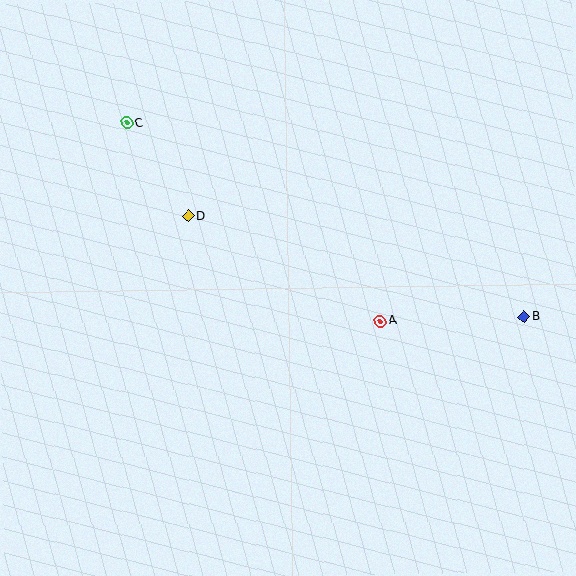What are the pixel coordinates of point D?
Point D is at (188, 216).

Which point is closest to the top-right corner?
Point B is closest to the top-right corner.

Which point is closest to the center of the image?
Point A at (380, 321) is closest to the center.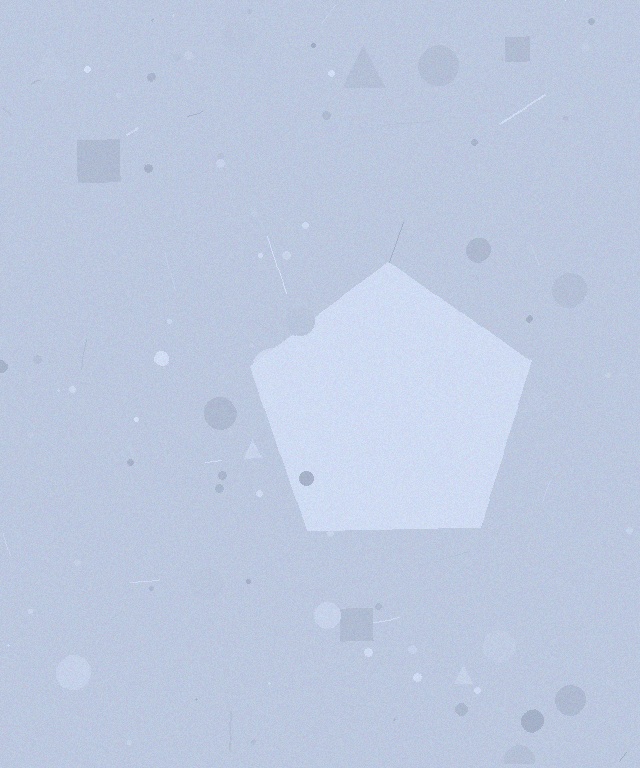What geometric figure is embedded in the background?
A pentagon is embedded in the background.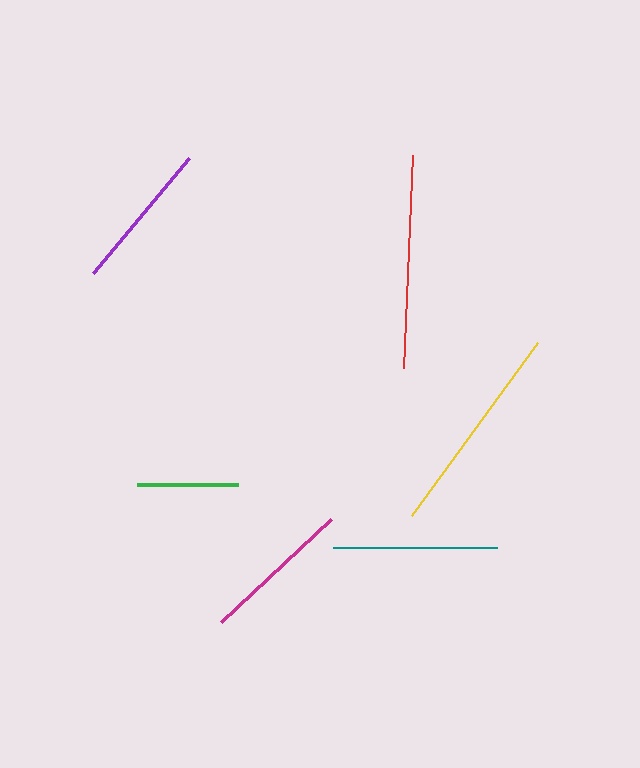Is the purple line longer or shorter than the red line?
The red line is longer than the purple line.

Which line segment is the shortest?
The green line is the shortest at approximately 101 pixels.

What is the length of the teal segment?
The teal segment is approximately 164 pixels long.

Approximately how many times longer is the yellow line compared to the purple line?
The yellow line is approximately 1.4 times the length of the purple line.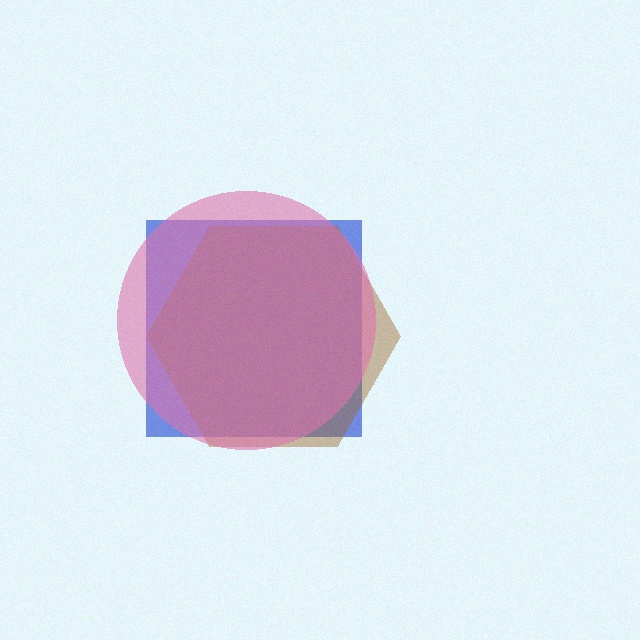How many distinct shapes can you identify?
There are 3 distinct shapes: a blue square, a brown hexagon, a pink circle.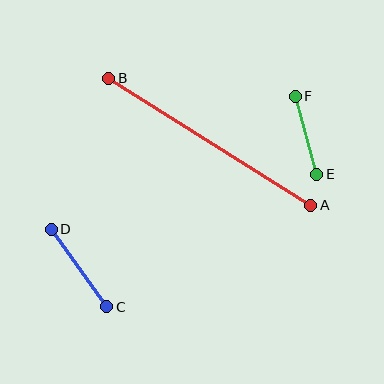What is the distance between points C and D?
The distance is approximately 95 pixels.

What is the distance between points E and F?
The distance is approximately 81 pixels.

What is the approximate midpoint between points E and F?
The midpoint is at approximately (306, 135) pixels.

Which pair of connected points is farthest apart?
Points A and B are farthest apart.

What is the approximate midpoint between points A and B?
The midpoint is at approximately (210, 142) pixels.